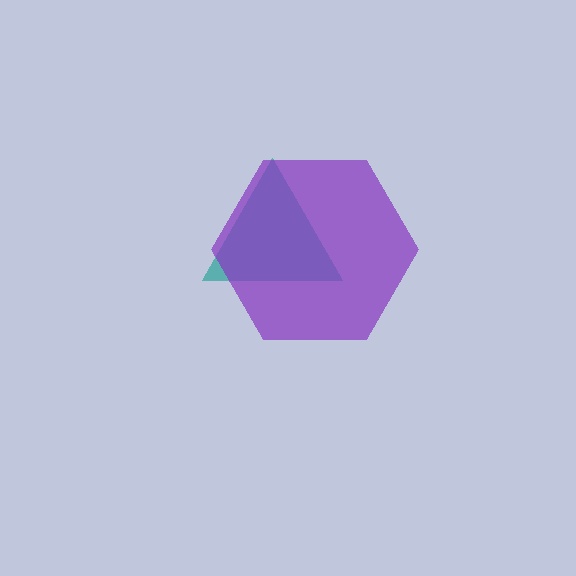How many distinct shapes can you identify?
There are 2 distinct shapes: a teal triangle, a purple hexagon.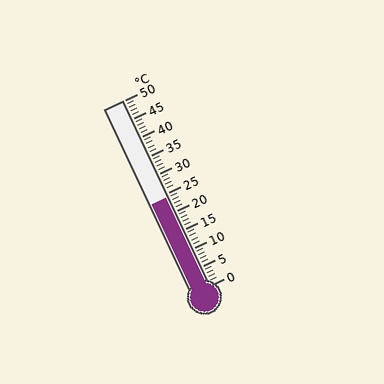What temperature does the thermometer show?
The thermometer shows approximately 24°C.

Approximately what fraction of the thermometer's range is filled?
The thermometer is filled to approximately 50% of its range.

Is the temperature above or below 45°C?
The temperature is below 45°C.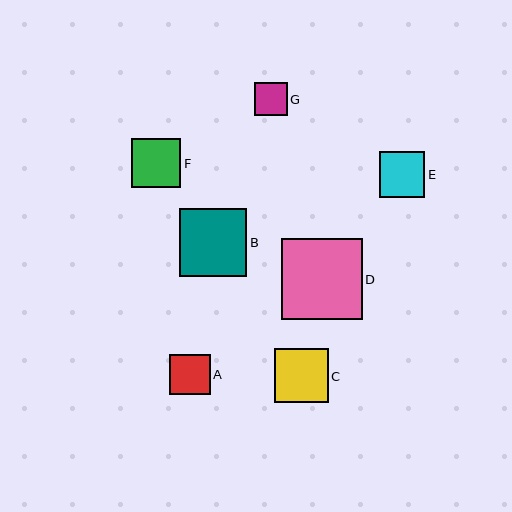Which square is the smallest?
Square G is the smallest with a size of approximately 33 pixels.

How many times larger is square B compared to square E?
Square B is approximately 1.5 times the size of square E.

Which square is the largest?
Square D is the largest with a size of approximately 81 pixels.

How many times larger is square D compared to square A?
Square D is approximately 2.0 times the size of square A.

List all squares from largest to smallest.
From largest to smallest: D, B, C, F, E, A, G.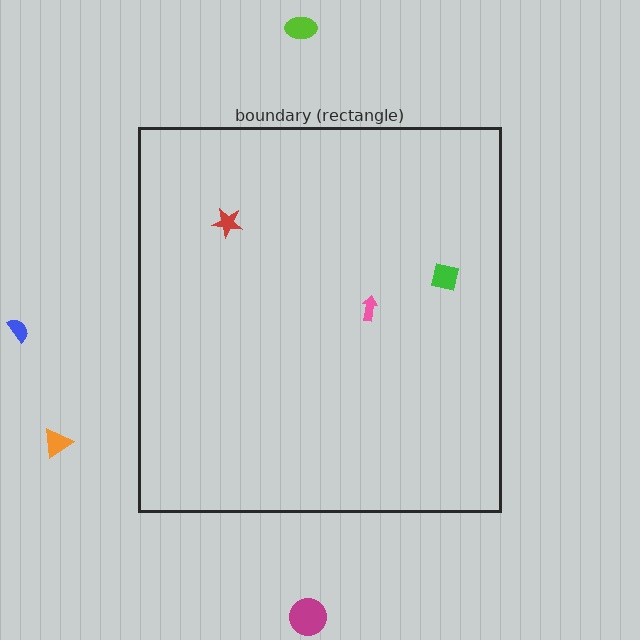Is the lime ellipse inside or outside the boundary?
Outside.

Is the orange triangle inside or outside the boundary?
Outside.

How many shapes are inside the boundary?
3 inside, 4 outside.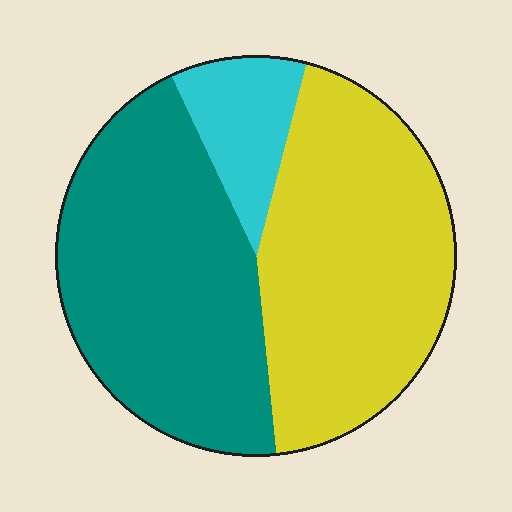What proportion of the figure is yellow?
Yellow takes up between a quarter and a half of the figure.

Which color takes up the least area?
Cyan, at roughly 10%.